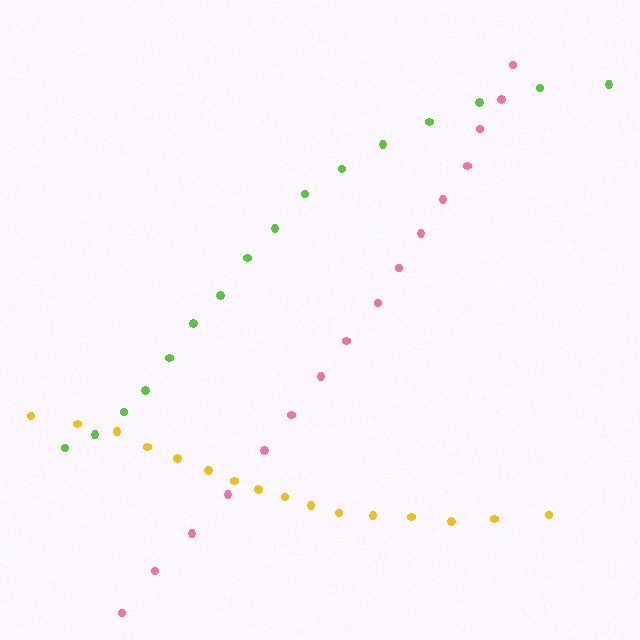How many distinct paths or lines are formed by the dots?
There are 3 distinct paths.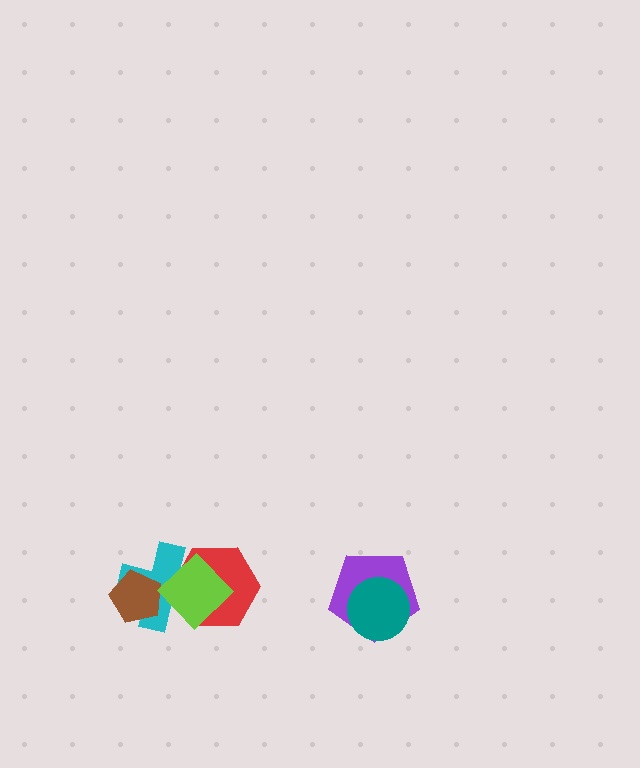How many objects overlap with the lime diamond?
2 objects overlap with the lime diamond.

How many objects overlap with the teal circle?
1 object overlaps with the teal circle.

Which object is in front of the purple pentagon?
The teal circle is in front of the purple pentagon.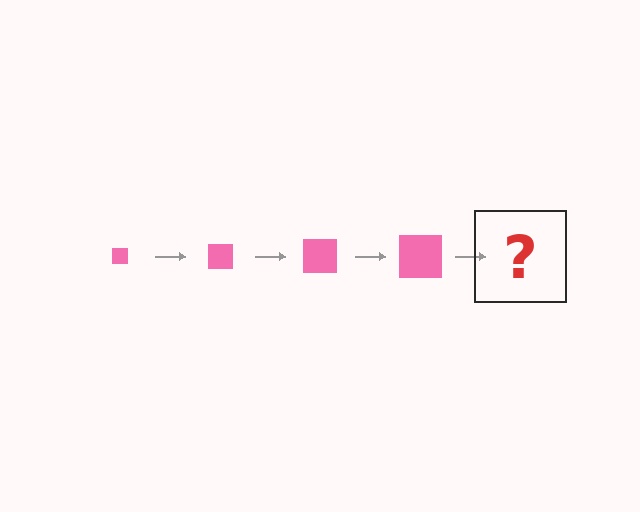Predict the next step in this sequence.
The next step is a pink square, larger than the previous one.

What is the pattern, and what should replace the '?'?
The pattern is that the square gets progressively larger each step. The '?' should be a pink square, larger than the previous one.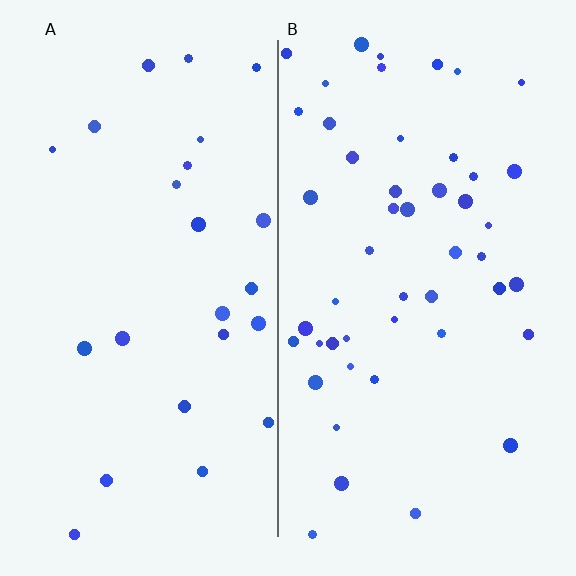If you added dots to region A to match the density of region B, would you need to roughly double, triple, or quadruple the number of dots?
Approximately double.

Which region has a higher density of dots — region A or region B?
B (the right).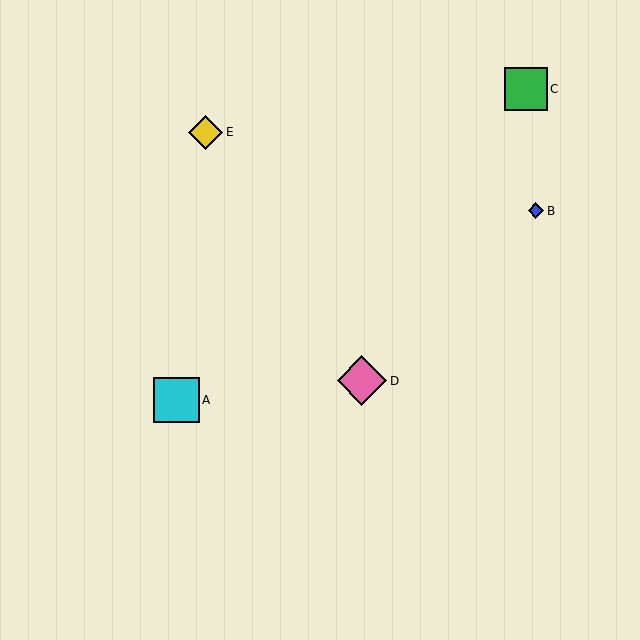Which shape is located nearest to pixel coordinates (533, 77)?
The green square (labeled C) at (526, 89) is nearest to that location.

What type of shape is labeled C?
Shape C is a green square.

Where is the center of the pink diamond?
The center of the pink diamond is at (362, 381).